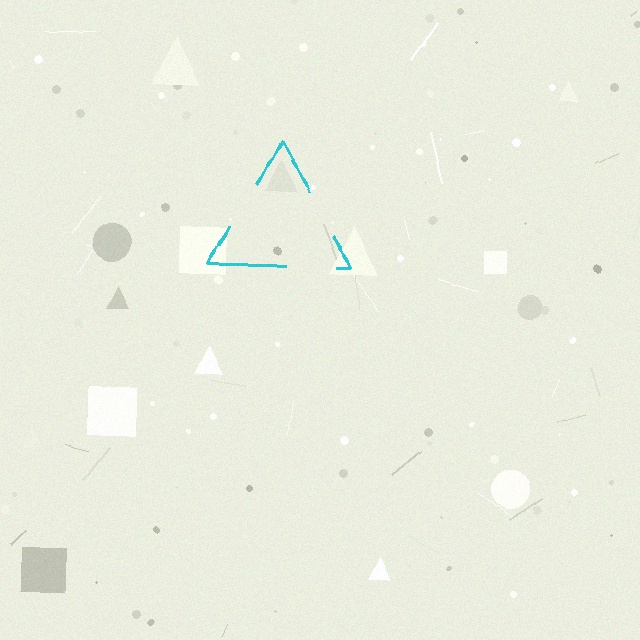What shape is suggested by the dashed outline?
The dashed outline suggests a triangle.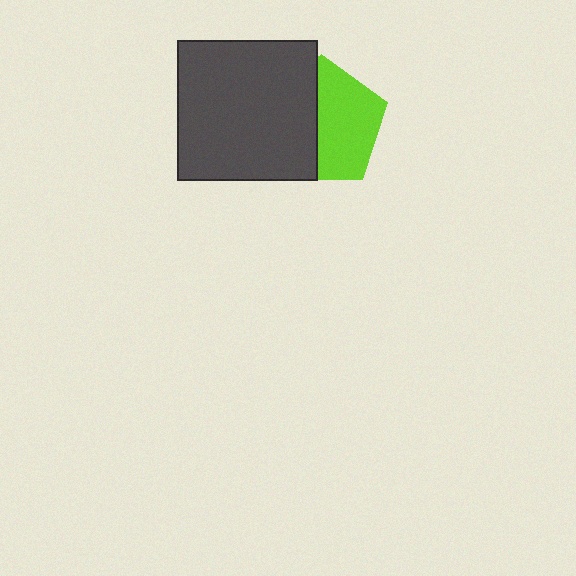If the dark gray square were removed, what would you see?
You would see the complete lime pentagon.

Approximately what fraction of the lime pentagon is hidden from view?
Roughly 45% of the lime pentagon is hidden behind the dark gray square.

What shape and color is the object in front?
The object in front is a dark gray square.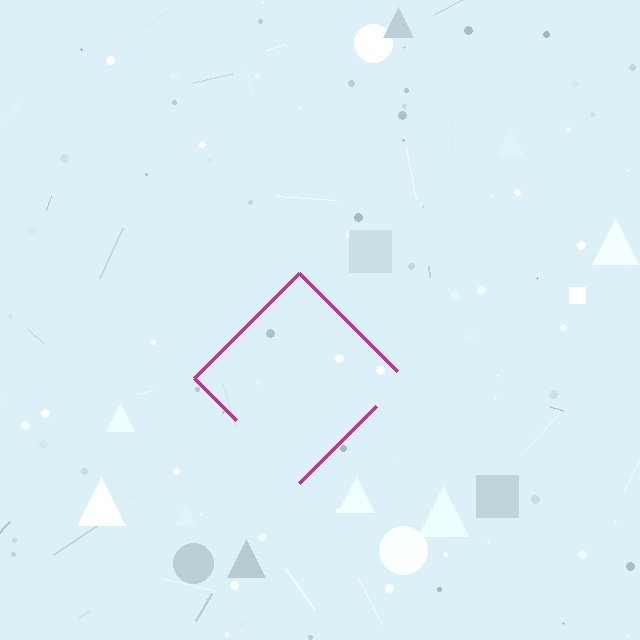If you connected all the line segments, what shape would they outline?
They would outline a diamond.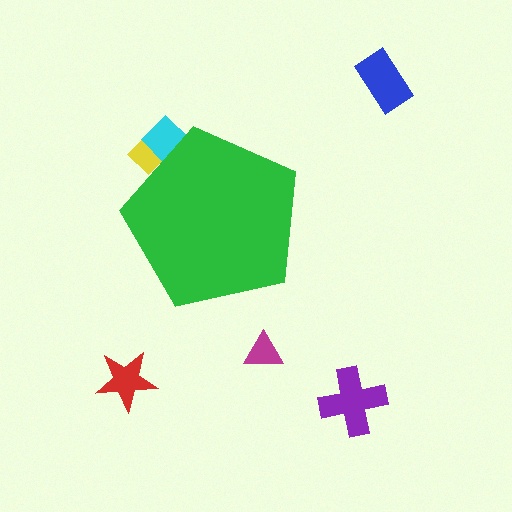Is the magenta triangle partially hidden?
No, the magenta triangle is fully visible.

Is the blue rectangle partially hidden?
No, the blue rectangle is fully visible.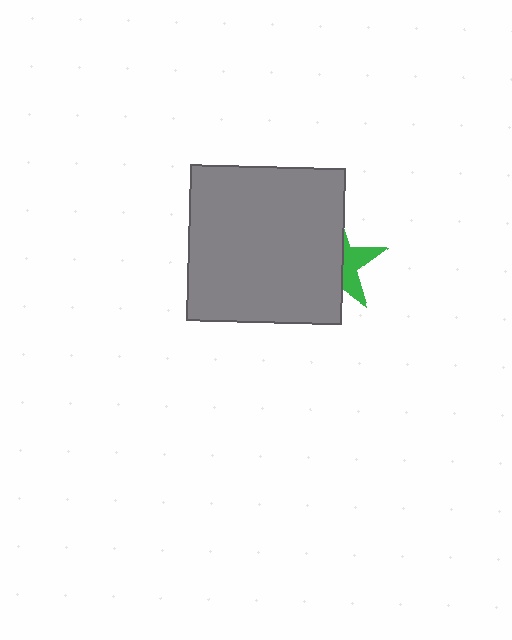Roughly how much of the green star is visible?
A small part of it is visible (roughly 37%).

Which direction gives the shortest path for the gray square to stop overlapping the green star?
Moving left gives the shortest separation.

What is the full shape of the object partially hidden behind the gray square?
The partially hidden object is a green star.